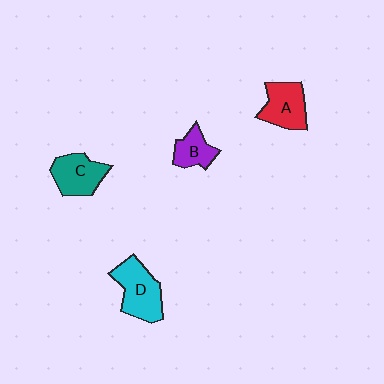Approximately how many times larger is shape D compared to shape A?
Approximately 1.2 times.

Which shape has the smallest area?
Shape B (purple).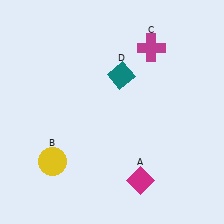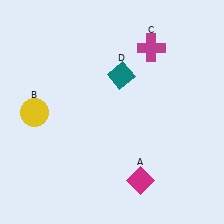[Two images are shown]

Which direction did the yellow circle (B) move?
The yellow circle (B) moved up.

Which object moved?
The yellow circle (B) moved up.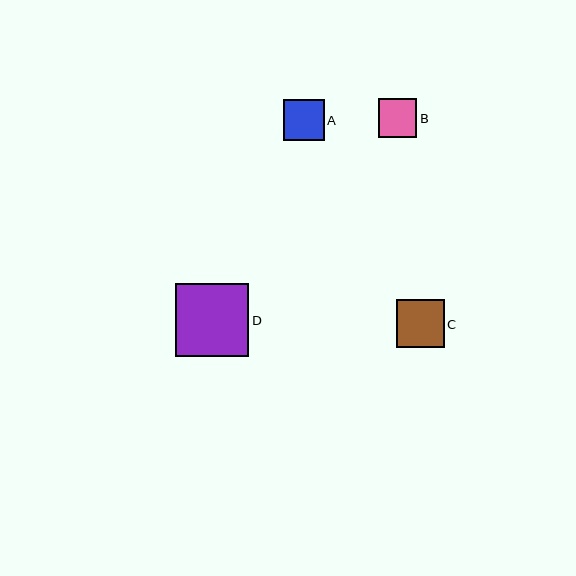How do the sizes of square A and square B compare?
Square A and square B are approximately the same size.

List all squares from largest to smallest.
From largest to smallest: D, C, A, B.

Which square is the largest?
Square D is the largest with a size of approximately 73 pixels.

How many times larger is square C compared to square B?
Square C is approximately 1.2 times the size of square B.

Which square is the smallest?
Square B is the smallest with a size of approximately 39 pixels.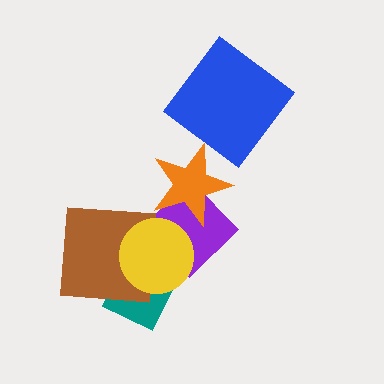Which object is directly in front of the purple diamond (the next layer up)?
The orange star is directly in front of the purple diamond.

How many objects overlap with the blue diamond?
0 objects overlap with the blue diamond.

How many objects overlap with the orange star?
1 object overlaps with the orange star.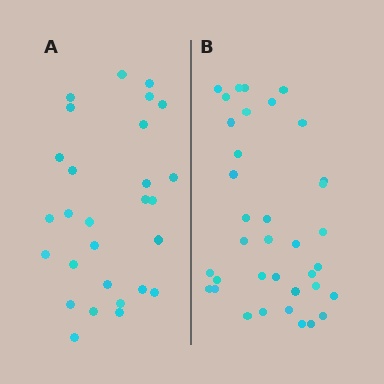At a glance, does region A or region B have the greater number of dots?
Region B (the right region) has more dots.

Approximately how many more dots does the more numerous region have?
Region B has roughly 8 or so more dots than region A.